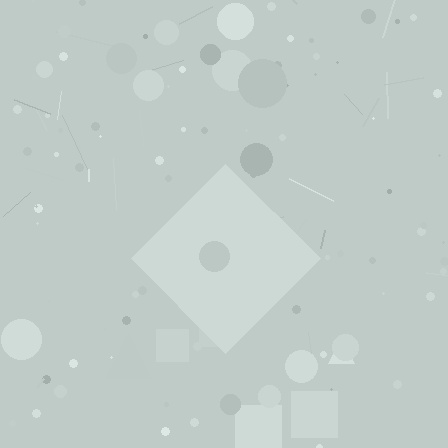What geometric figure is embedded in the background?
A diamond is embedded in the background.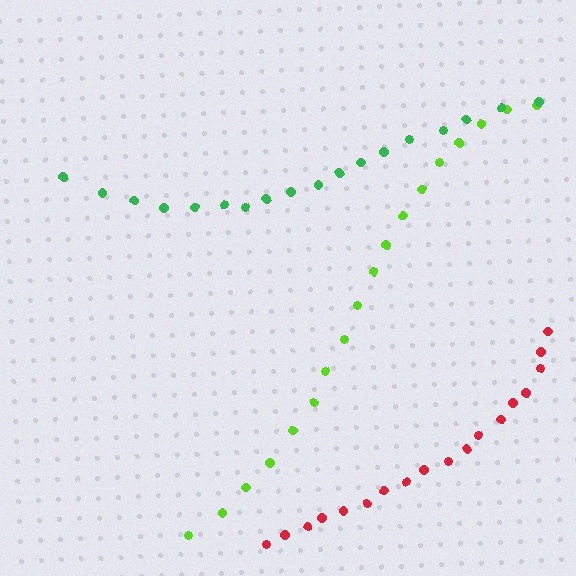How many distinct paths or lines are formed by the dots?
There are 3 distinct paths.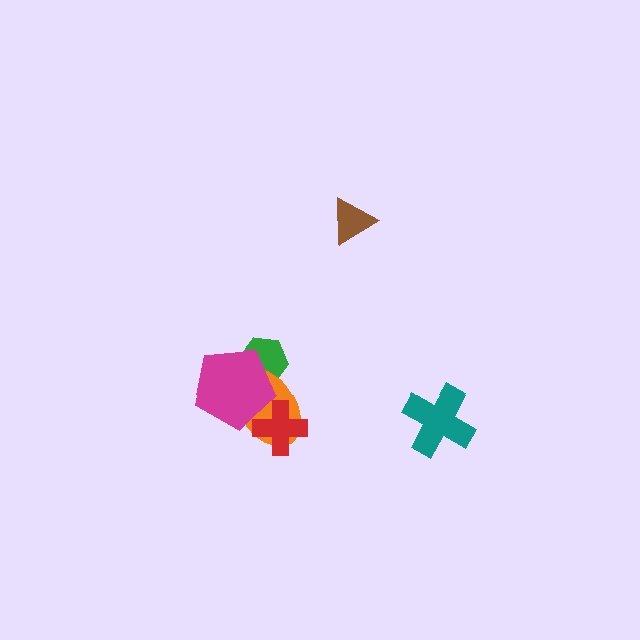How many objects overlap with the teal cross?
0 objects overlap with the teal cross.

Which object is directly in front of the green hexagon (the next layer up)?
The orange ellipse is directly in front of the green hexagon.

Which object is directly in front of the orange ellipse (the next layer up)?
The magenta pentagon is directly in front of the orange ellipse.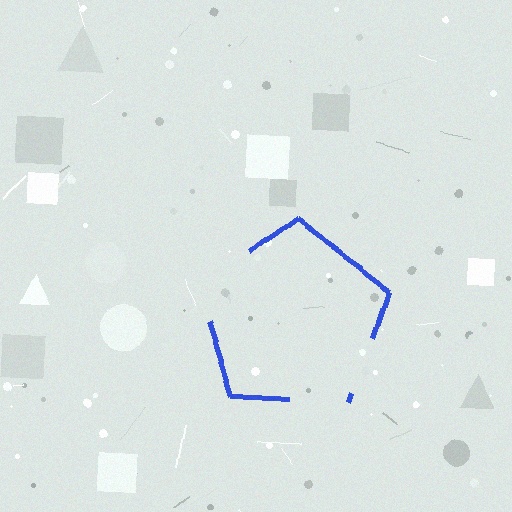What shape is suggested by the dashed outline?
The dashed outline suggests a pentagon.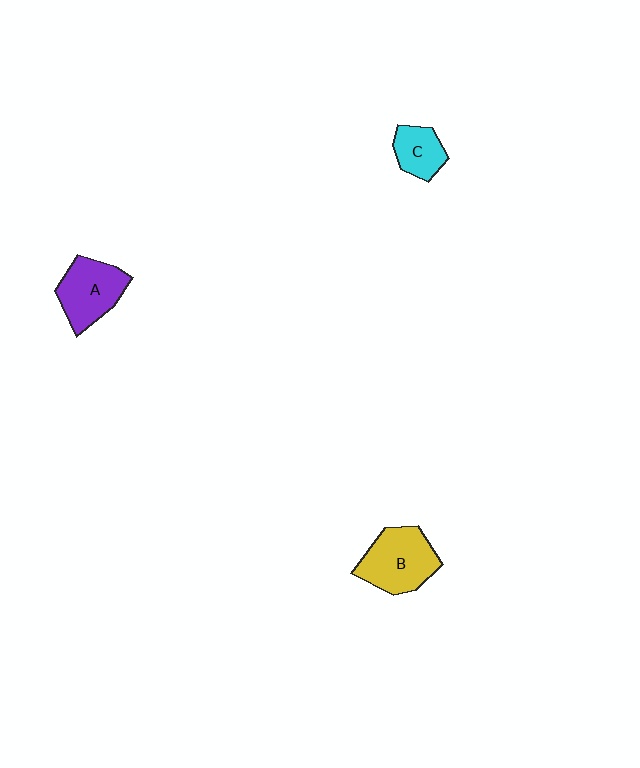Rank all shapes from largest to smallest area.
From largest to smallest: B (yellow), A (purple), C (cyan).